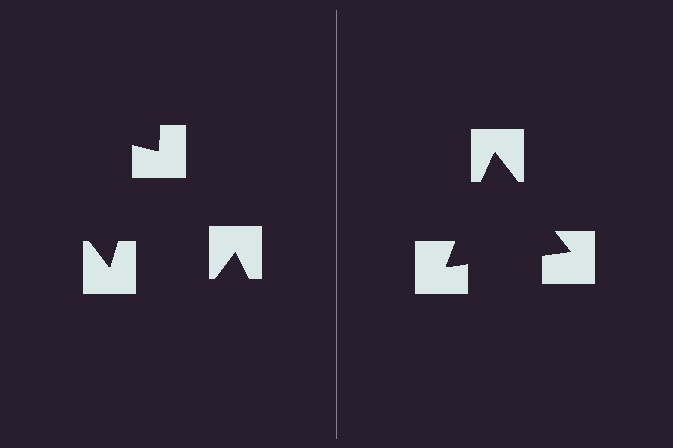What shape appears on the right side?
An illusory triangle.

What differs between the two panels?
The notched squares are positioned identically on both sides; only the wedge orientations differ. On the right they align to a triangle; on the left they are misaligned.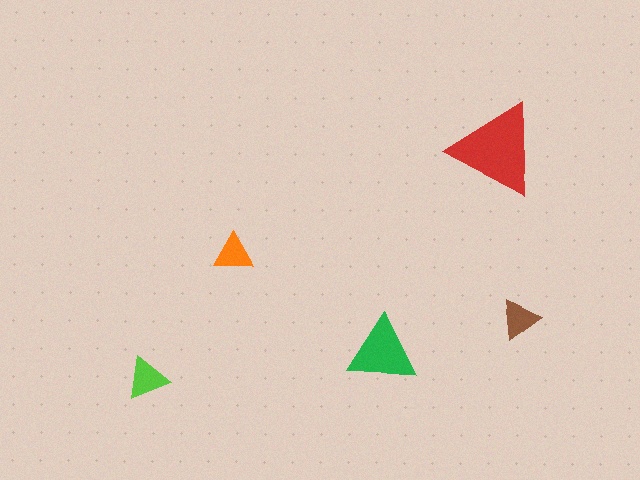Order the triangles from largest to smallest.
the red one, the green one, the lime one, the brown one, the orange one.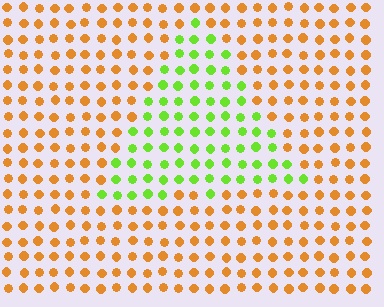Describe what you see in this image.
The image is filled with small orange elements in a uniform arrangement. A triangle-shaped region is visible where the elements are tinted to a slightly different hue, forming a subtle color boundary.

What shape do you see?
I see a triangle.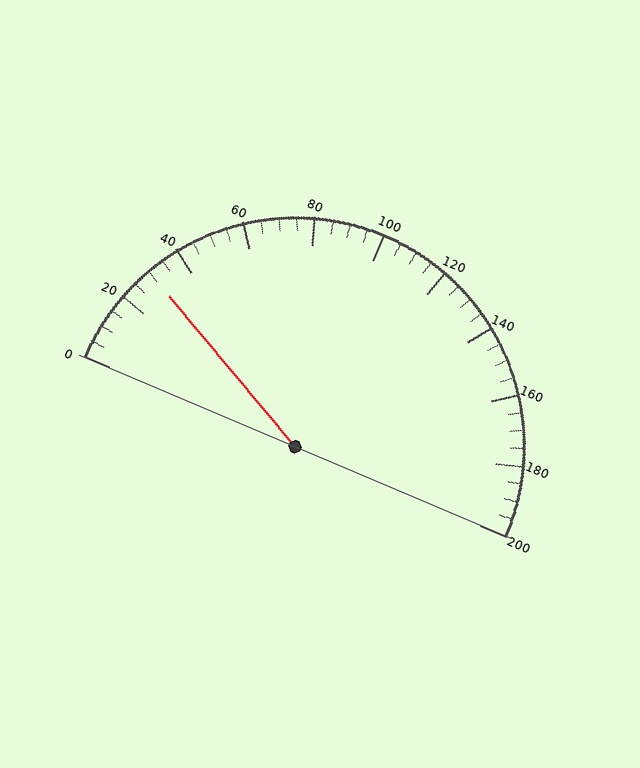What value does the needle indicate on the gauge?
The needle indicates approximately 30.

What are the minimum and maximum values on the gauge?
The gauge ranges from 0 to 200.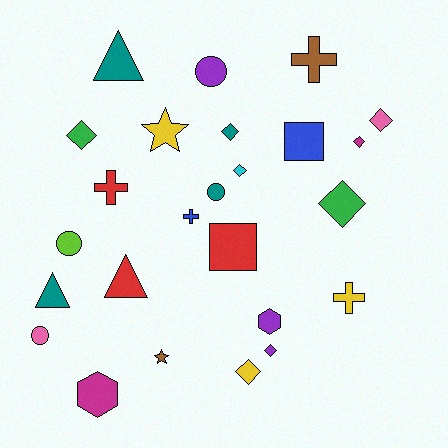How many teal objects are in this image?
There are 4 teal objects.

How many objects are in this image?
There are 25 objects.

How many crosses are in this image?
There are 4 crosses.